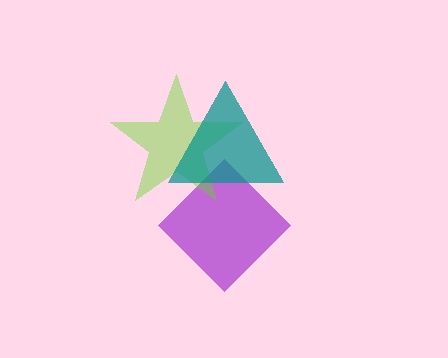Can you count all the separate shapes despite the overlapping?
Yes, there are 3 separate shapes.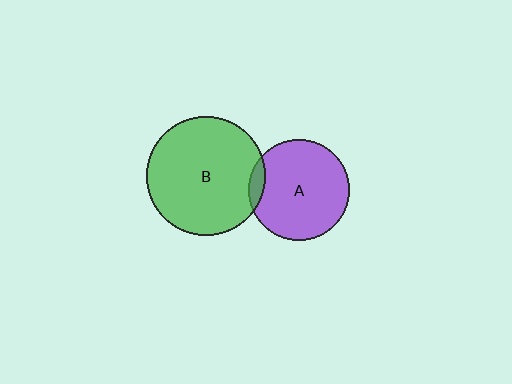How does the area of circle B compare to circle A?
Approximately 1.4 times.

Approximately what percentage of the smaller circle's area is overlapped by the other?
Approximately 5%.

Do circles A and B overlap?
Yes.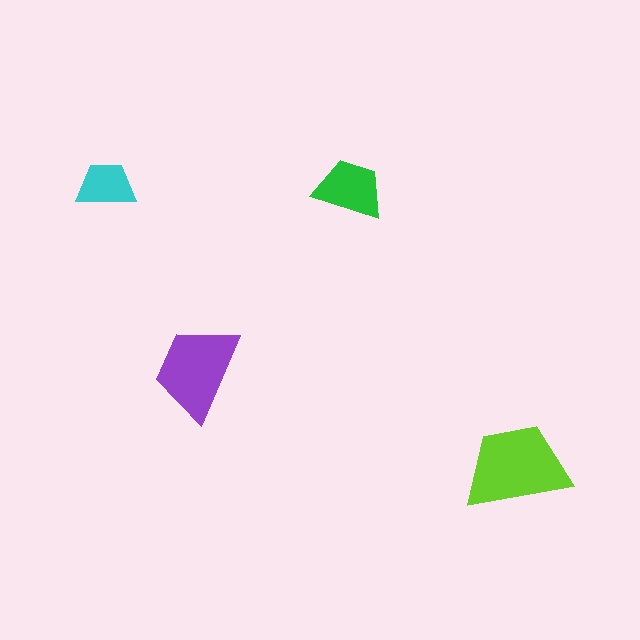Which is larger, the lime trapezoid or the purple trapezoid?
The lime one.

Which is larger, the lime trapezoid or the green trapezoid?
The lime one.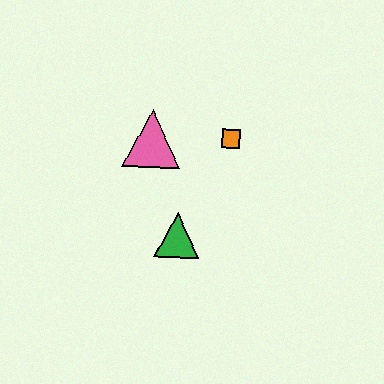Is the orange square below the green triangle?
No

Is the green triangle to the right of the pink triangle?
Yes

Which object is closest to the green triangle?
The pink triangle is closest to the green triangle.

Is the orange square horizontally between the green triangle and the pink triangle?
No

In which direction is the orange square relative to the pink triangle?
The orange square is to the right of the pink triangle.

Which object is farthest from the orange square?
The green triangle is farthest from the orange square.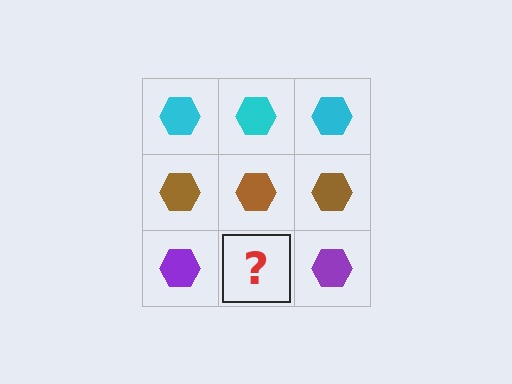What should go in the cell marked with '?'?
The missing cell should contain a purple hexagon.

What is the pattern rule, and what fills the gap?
The rule is that each row has a consistent color. The gap should be filled with a purple hexagon.